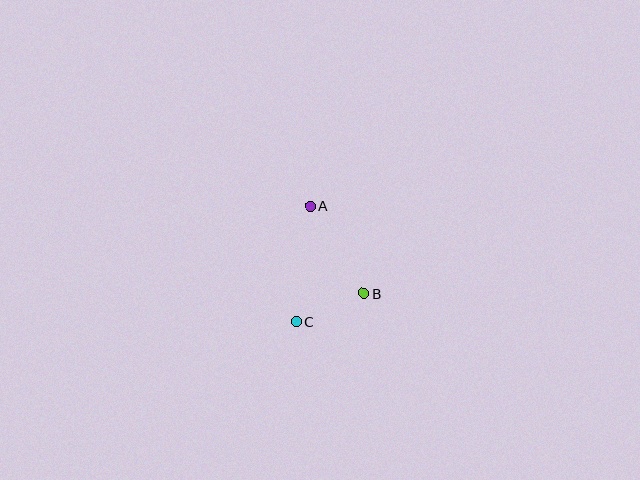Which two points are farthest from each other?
Points A and C are farthest from each other.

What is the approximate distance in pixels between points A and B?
The distance between A and B is approximately 103 pixels.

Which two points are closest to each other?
Points B and C are closest to each other.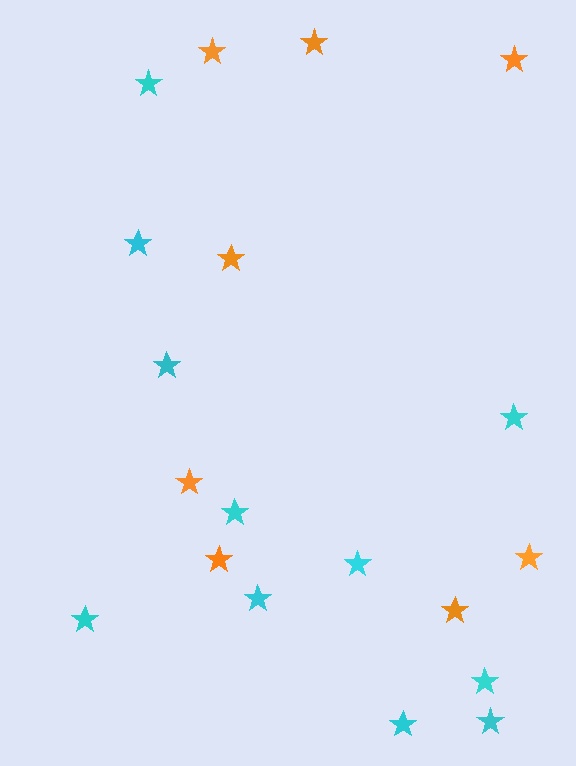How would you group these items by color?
There are 2 groups: one group of orange stars (8) and one group of cyan stars (11).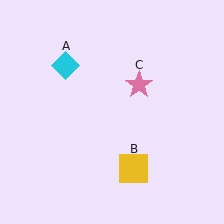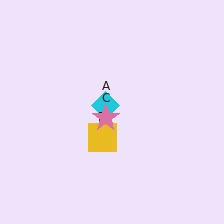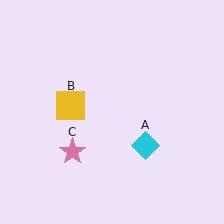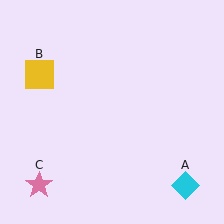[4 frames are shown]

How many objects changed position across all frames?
3 objects changed position: cyan diamond (object A), yellow square (object B), pink star (object C).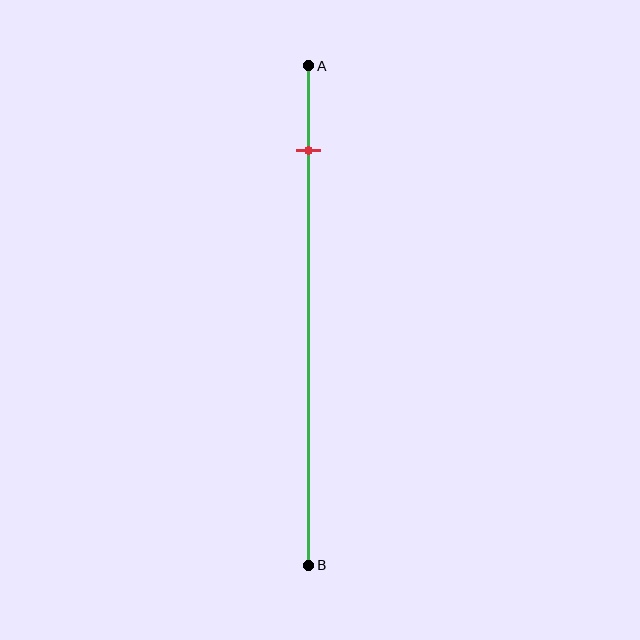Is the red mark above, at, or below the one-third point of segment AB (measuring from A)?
The red mark is above the one-third point of segment AB.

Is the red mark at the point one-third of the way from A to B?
No, the mark is at about 15% from A, not at the 33% one-third point.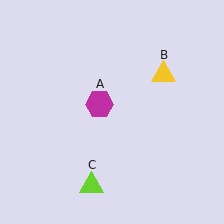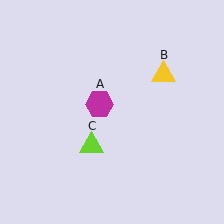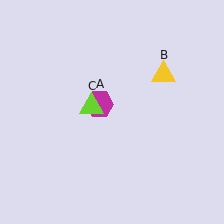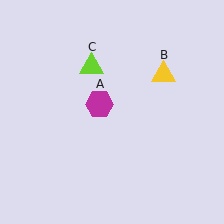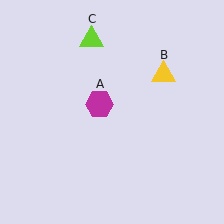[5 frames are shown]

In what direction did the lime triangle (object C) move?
The lime triangle (object C) moved up.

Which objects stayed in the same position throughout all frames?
Magenta hexagon (object A) and yellow triangle (object B) remained stationary.